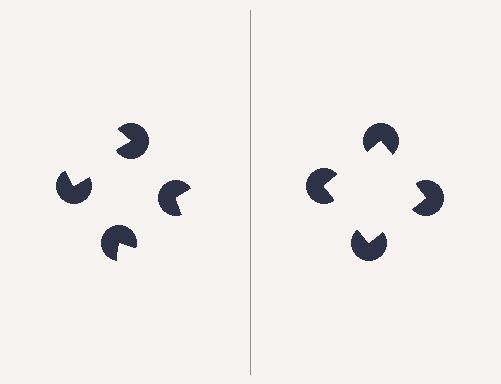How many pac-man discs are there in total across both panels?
8 — 4 on each side.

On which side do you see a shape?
An illusory square appears on the right side. On the left side the wedge cuts are rotated, so no coherent shape forms.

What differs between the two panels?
The pac-man discs are positioned identically on both sides; only the wedge orientations differ. On the right they align to a square; on the left they are misaligned.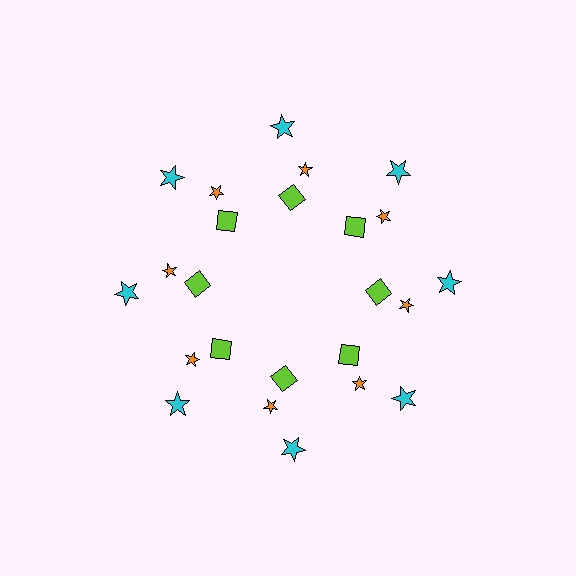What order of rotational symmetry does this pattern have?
This pattern has 8-fold rotational symmetry.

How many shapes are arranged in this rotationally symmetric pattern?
There are 24 shapes, arranged in 8 groups of 3.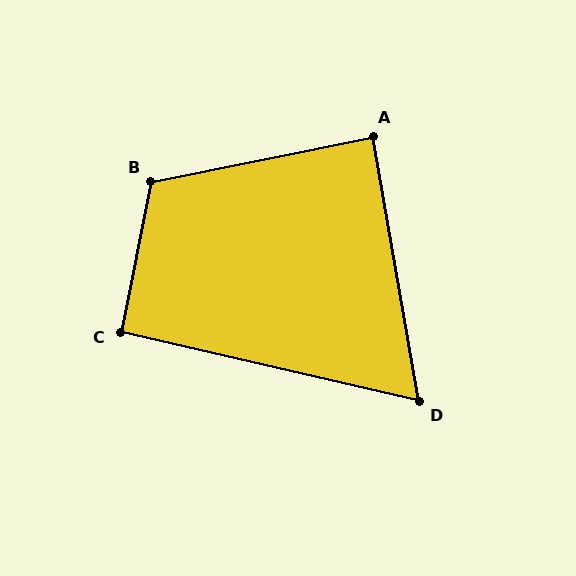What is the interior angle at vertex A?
Approximately 88 degrees (approximately right).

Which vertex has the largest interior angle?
B, at approximately 113 degrees.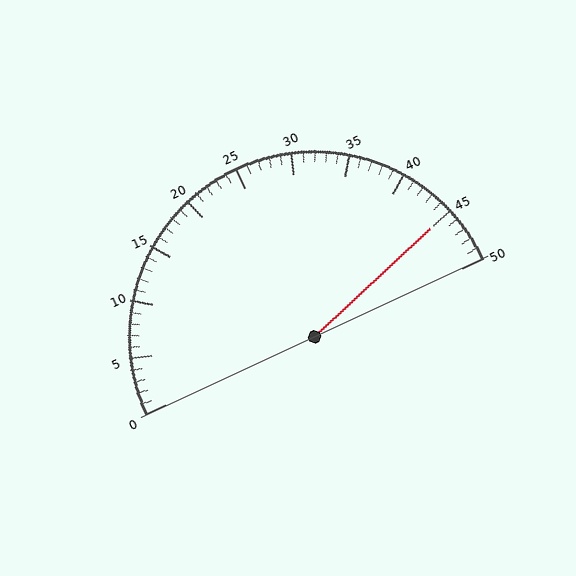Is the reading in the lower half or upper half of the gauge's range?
The reading is in the upper half of the range (0 to 50).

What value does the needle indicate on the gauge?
The needle indicates approximately 45.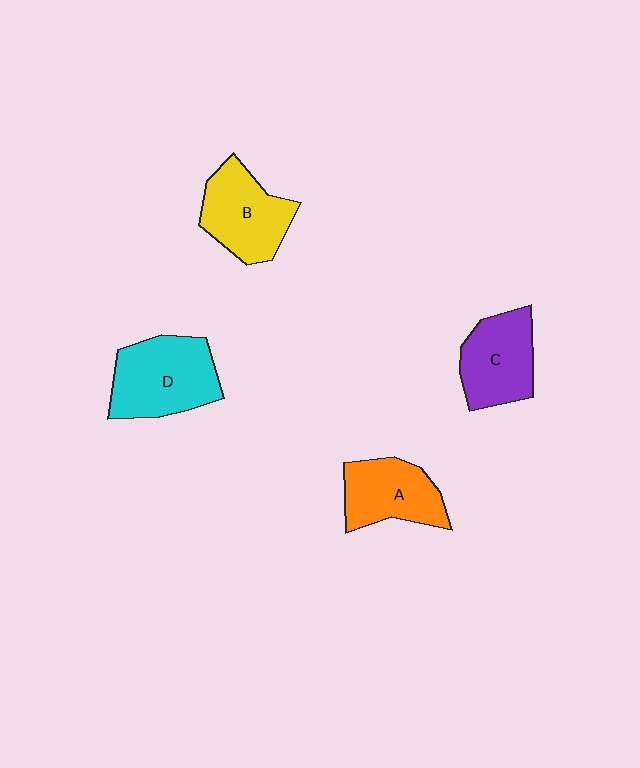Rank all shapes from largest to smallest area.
From largest to smallest: D (cyan), B (yellow), C (purple), A (orange).